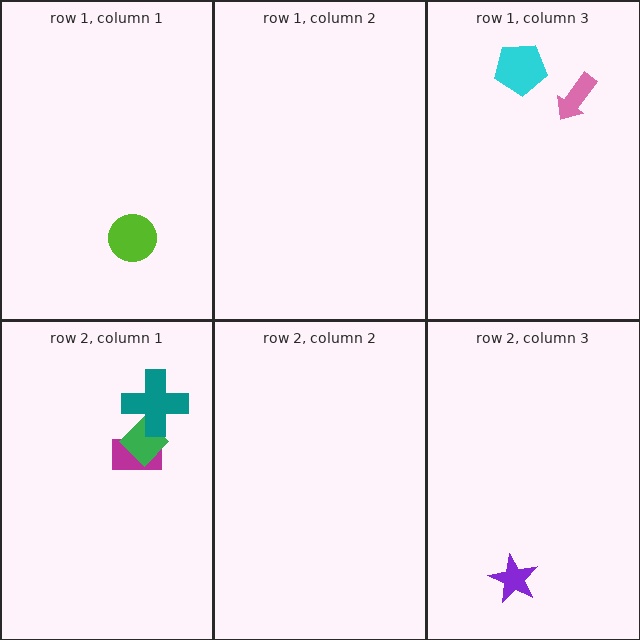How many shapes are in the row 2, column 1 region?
3.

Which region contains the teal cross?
The row 2, column 1 region.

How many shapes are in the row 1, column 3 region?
2.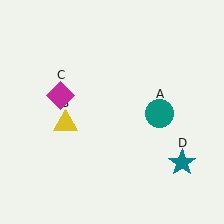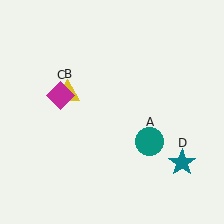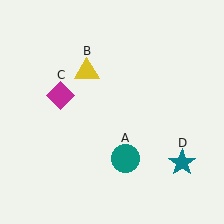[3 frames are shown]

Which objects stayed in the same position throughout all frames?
Magenta diamond (object C) and teal star (object D) remained stationary.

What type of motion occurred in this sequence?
The teal circle (object A), yellow triangle (object B) rotated clockwise around the center of the scene.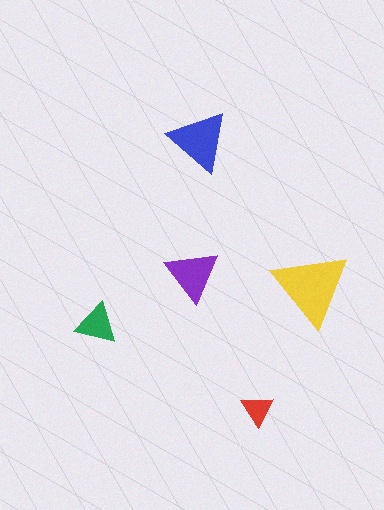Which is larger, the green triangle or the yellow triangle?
The yellow one.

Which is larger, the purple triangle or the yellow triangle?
The yellow one.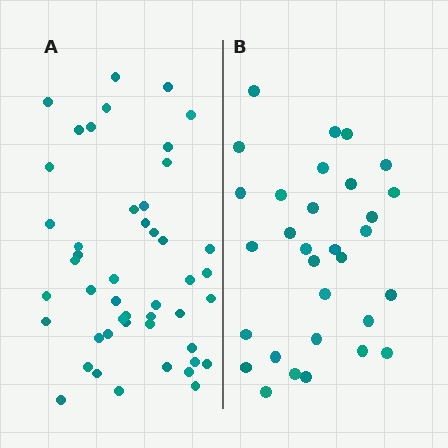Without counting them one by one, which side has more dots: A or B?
Region A (the left region) has more dots.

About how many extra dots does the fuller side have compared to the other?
Region A has approximately 15 more dots than region B.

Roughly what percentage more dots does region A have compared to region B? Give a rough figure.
About 50% more.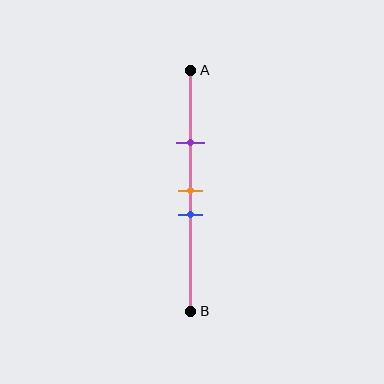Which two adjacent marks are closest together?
The orange and blue marks are the closest adjacent pair.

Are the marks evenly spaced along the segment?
No, the marks are not evenly spaced.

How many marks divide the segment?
There are 3 marks dividing the segment.